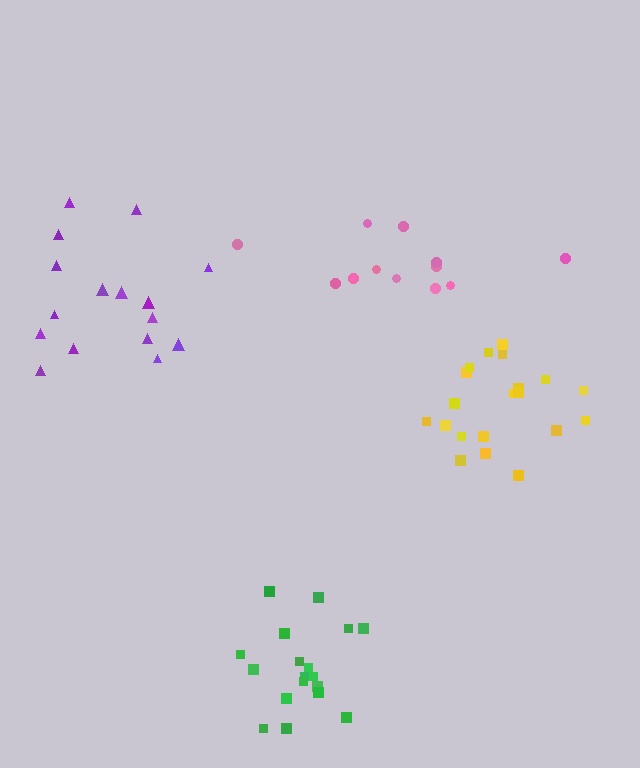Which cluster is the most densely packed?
Green.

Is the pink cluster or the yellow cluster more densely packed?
Yellow.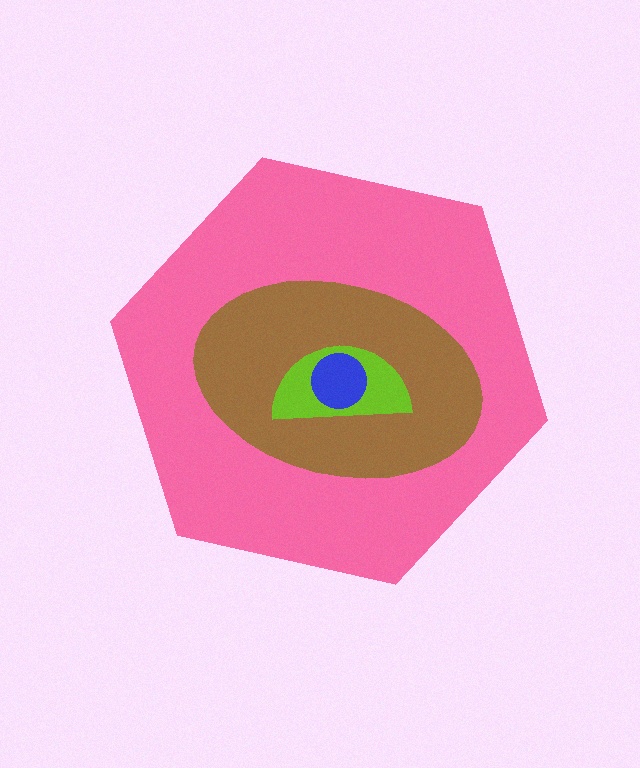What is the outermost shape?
The pink hexagon.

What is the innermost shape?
The blue circle.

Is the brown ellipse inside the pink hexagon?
Yes.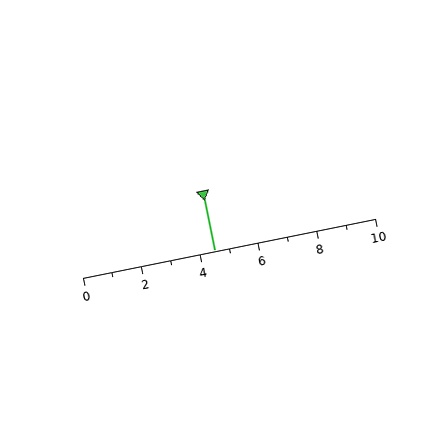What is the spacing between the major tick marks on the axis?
The major ticks are spaced 2 apart.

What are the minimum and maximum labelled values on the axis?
The axis runs from 0 to 10.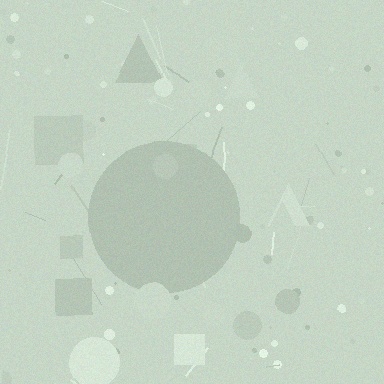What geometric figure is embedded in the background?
A circle is embedded in the background.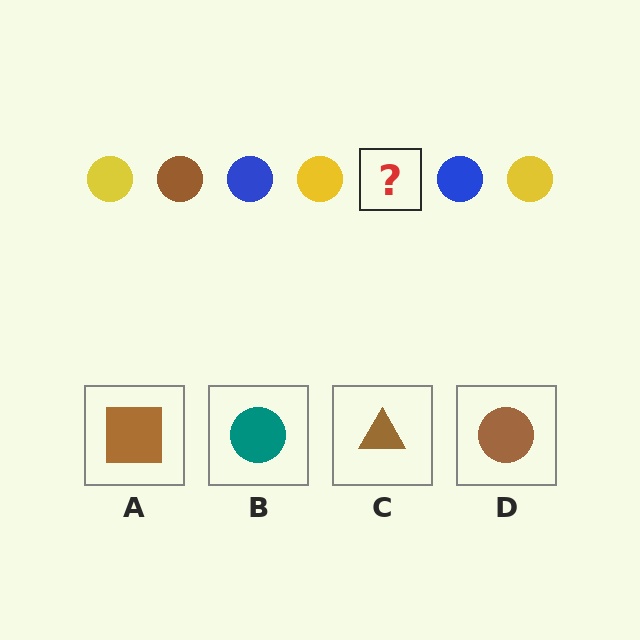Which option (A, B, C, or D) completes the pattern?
D.